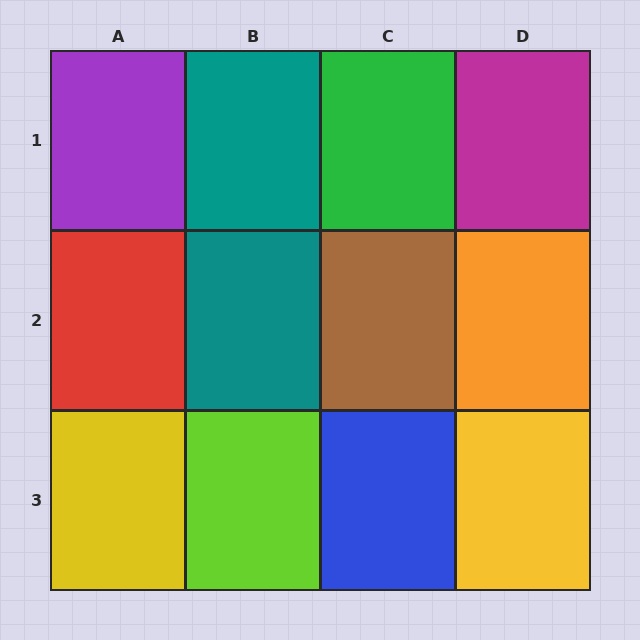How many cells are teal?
2 cells are teal.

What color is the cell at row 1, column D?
Magenta.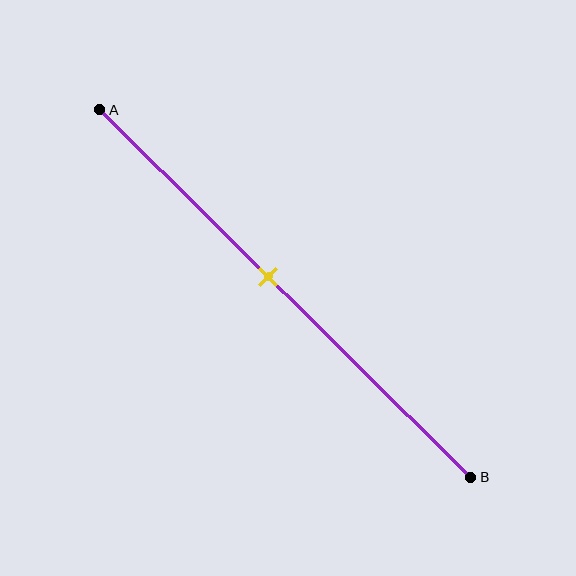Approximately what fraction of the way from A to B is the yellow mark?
The yellow mark is approximately 45% of the way from A to B.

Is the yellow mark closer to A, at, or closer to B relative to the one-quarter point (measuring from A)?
The yellow mark is closer to point B than the one-quarter point of segment AB.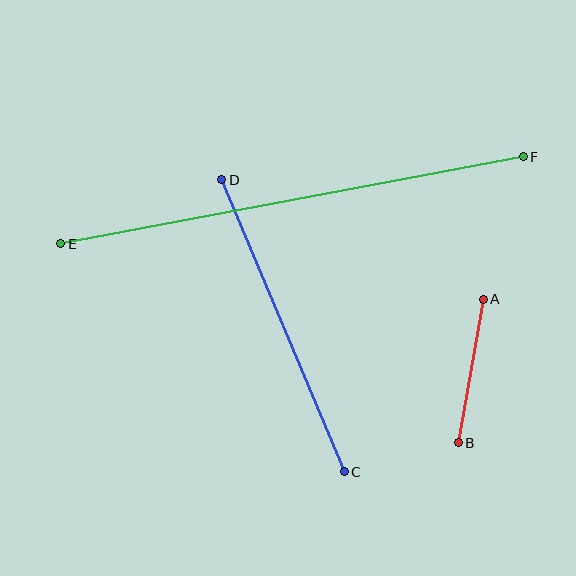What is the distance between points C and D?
The distance is approximately 317 pixels.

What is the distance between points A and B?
The distance is approximately 146 pixels.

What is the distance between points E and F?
The distance is approximately 471 pixels.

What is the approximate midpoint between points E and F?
The midpoint is at approximately (292, 200) pixels.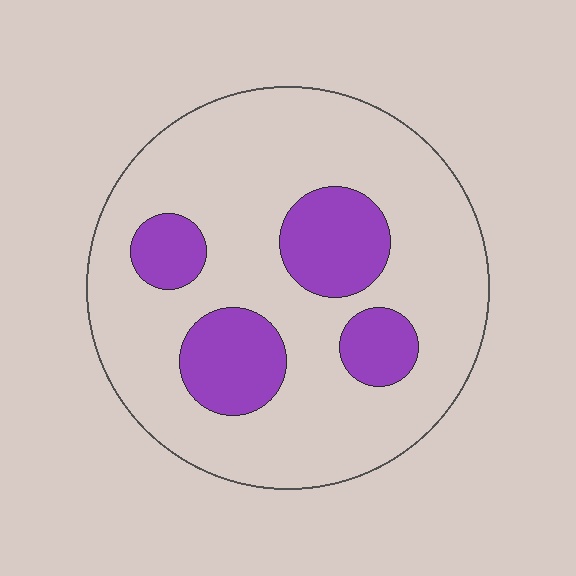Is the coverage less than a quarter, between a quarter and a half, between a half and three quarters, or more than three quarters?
Less than a quarter.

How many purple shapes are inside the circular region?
4.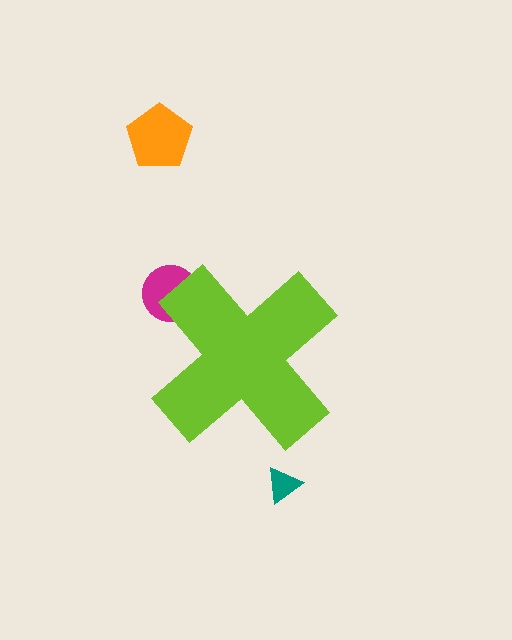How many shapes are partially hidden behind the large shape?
1 shape is partially hidden.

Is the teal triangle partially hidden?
No, the teal triangle is fully visible.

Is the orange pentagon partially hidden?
No, the orange pentagon is fully visible.